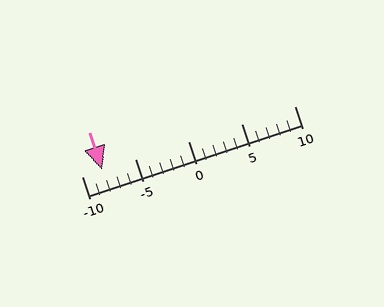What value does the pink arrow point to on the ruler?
The pink arrow points to approximately -8.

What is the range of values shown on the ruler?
The ruler shows values from -10 to 10.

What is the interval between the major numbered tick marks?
The major tick marks are spaced 5 units apart.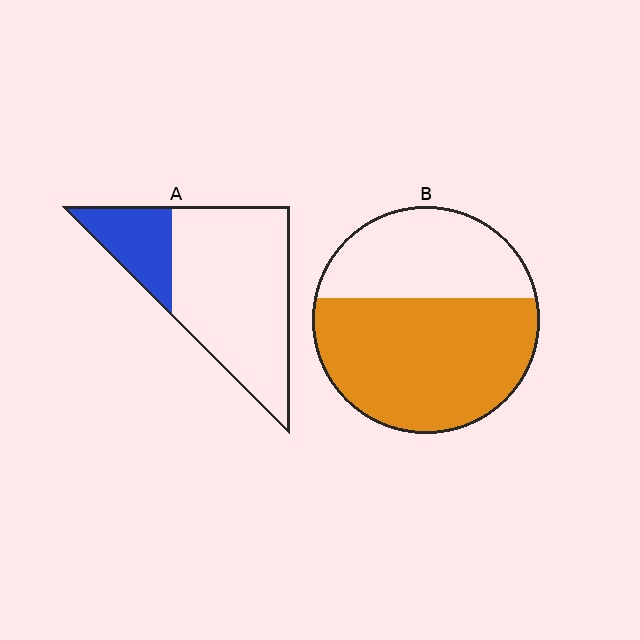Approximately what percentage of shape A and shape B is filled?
A is approximately 25% and B is approximately 60%.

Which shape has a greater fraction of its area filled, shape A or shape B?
Shape B.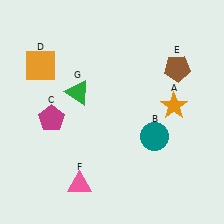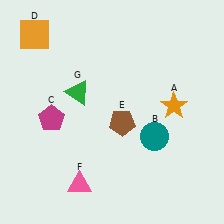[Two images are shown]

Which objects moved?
The objects that moved are: the orange square (D), the brown pentagon (E).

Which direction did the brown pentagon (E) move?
The brown pentagon (E) moved left.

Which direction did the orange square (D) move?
The orange square (D) moved up.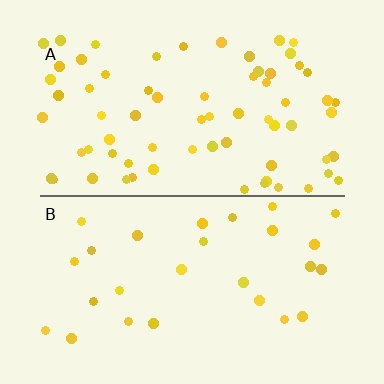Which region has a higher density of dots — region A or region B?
A (the top).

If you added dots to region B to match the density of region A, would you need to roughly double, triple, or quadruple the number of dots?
Approximately triple.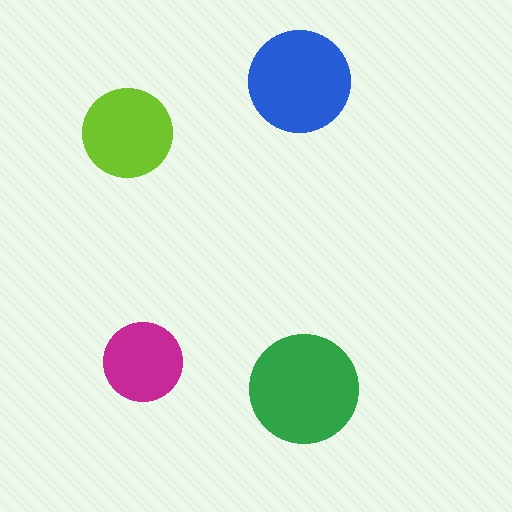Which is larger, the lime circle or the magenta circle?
The lime one.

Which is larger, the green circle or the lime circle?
The green one.